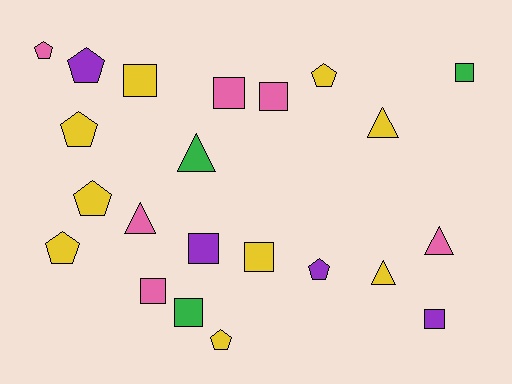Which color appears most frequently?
Yellow, with 9 objects.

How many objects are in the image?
There are 22 objects.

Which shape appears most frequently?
Square, with 9 objects.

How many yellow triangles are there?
There are 2 yellow triangles.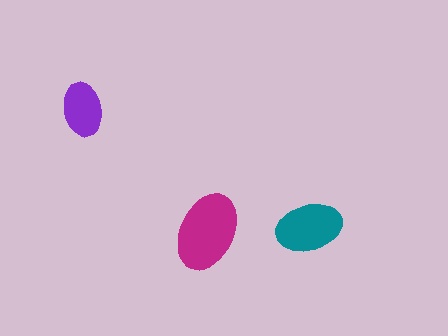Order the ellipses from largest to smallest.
the magenta one, the teal one, the purple one.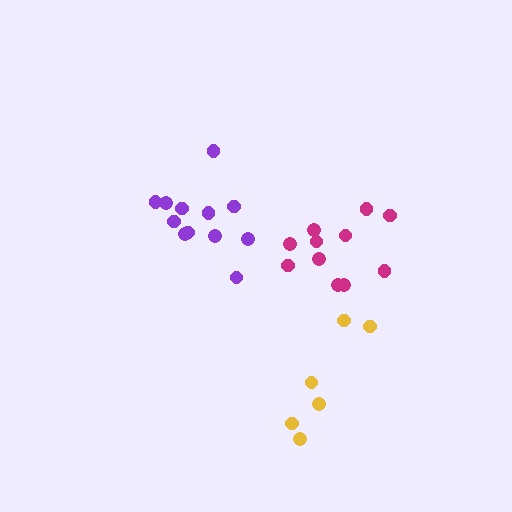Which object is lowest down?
The yellow cluster is bottommost.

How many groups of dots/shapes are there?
There are 3 groups.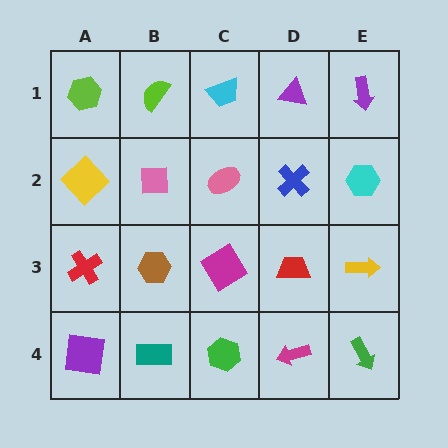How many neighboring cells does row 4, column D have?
3.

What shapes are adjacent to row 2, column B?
A lime semicircle (row 1, column B), a brown hexagon (row 3, column B), a yellow diamond (row 2, column A), a pink ellipse (row 2, column C).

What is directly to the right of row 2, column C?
A blue cross.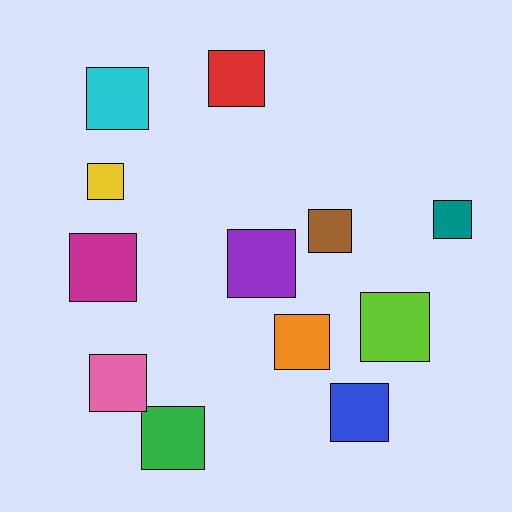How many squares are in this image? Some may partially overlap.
There are 12 squares.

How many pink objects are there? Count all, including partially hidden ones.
There is 1 pink object.